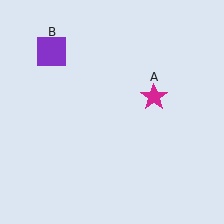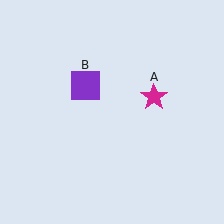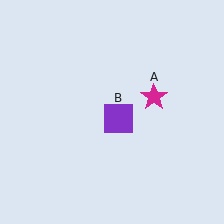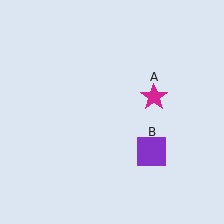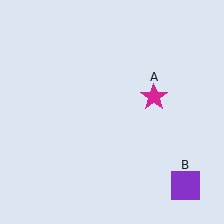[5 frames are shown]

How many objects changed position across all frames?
1 object changed position: purple square (object B).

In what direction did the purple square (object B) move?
The purple square (object B) moved down and to the right.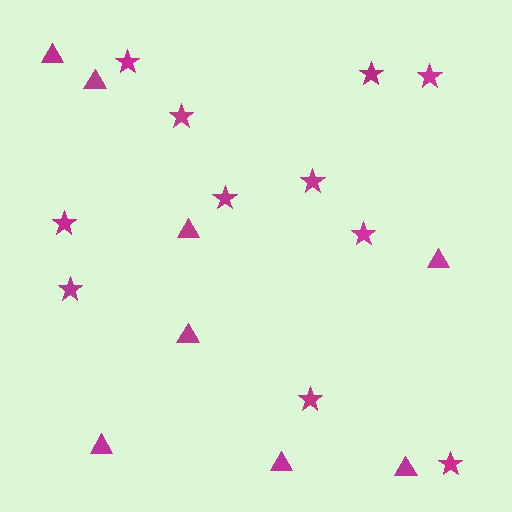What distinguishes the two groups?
There are 2 groups: one group of stars (11) and one group of triangles (8).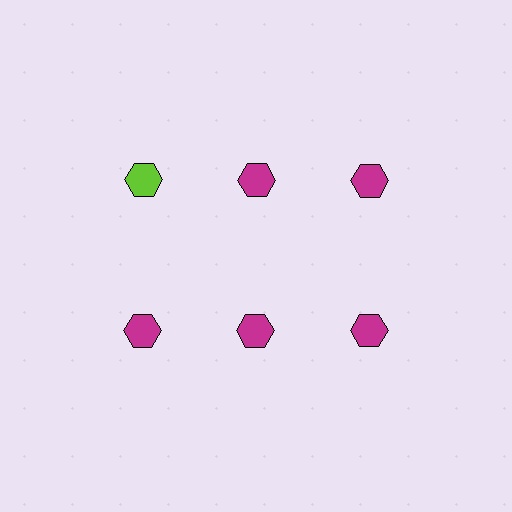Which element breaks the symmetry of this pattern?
The lime hexagon in the top row, leftmost column breaks the symmetry. All other shapes are magenta hexagons.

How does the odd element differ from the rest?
It has a different color: lime instead of magenta.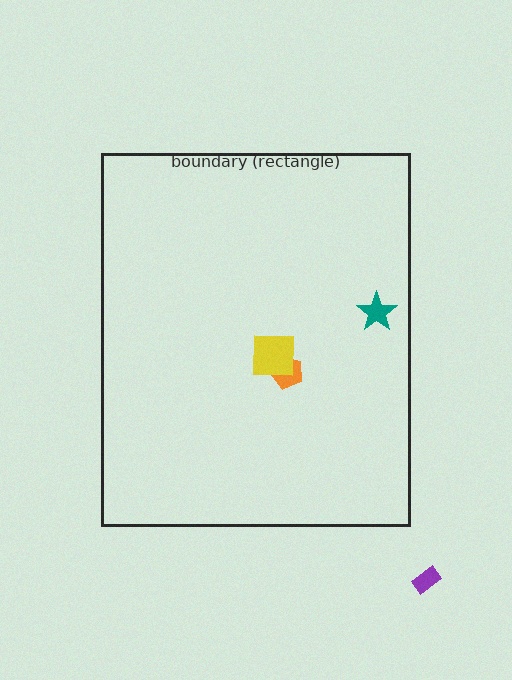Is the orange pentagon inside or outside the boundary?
Inside.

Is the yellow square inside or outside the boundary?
Inside.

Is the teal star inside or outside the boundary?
Inside.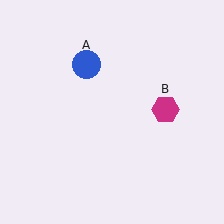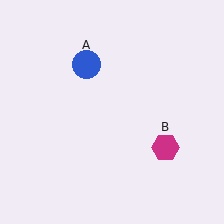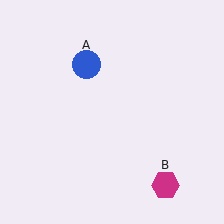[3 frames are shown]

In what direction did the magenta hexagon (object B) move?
The magenta hexagon (object B) moved down.